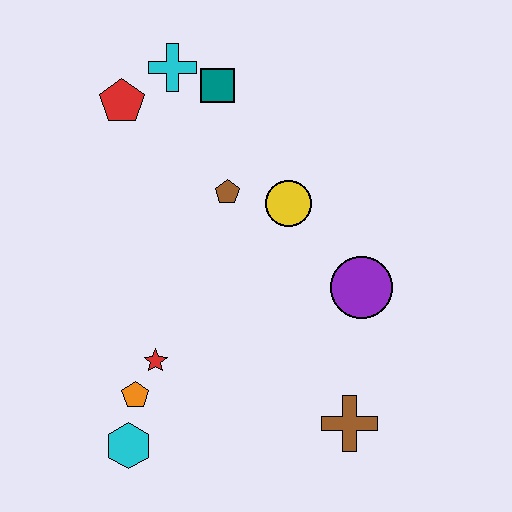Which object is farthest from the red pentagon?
The brown cross is farthest from the red pentagon.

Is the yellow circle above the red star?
Yes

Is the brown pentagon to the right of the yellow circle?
No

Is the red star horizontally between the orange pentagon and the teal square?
Yes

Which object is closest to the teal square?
The cyan cross is closest to the teal square.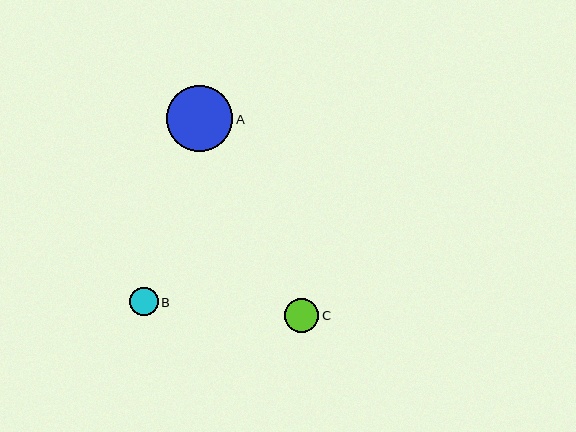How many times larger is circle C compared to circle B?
Circle C is approximately 1.2 times the size of circle B.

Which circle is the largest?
Circle A is the largest with a size of approximately 66 pixels.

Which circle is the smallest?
Circle B is the smallest with a size of approximately 29 pixels.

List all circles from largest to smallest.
From largest to smallest: A, C, B.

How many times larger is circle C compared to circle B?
Circle C is approximately 1.2 times the size of circle B.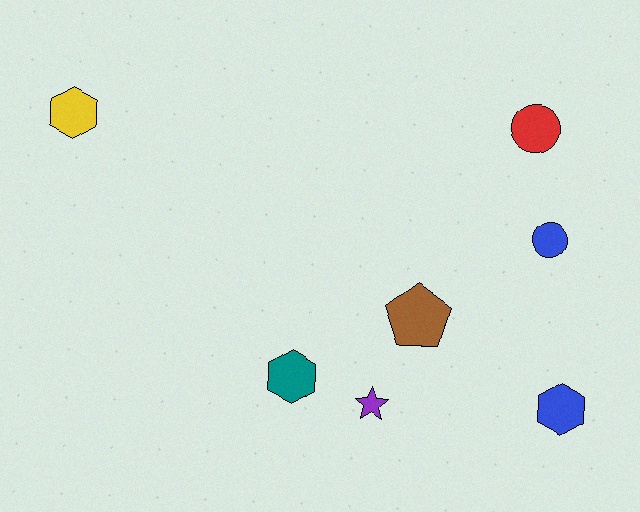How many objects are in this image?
There are 7 objects.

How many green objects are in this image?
There are no green objects.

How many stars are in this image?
There is 1 star.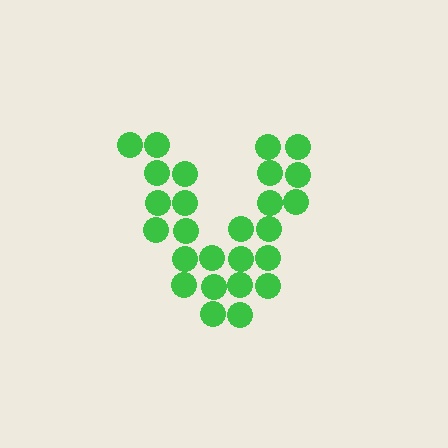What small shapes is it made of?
It is made of small circles.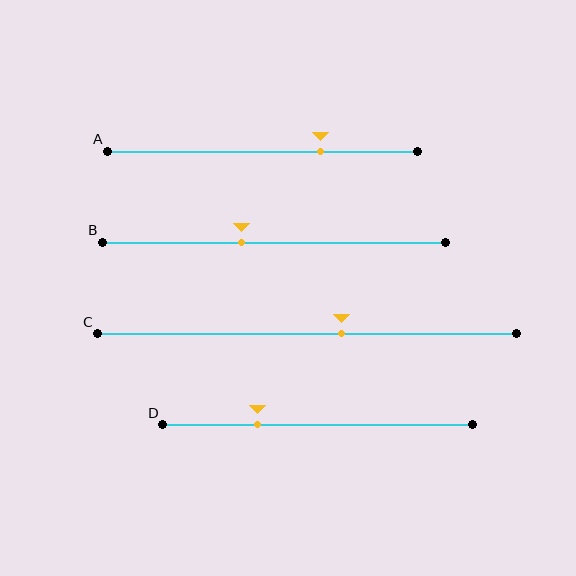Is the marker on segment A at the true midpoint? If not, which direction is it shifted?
No, the marker on segment A is shifted to the right by about 19% of the segment length.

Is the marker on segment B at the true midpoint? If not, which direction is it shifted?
No, the marker on segment B is shifted to the left by about 10% of the segment length.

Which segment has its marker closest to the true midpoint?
Segment C has its marker closest to the true midpoint.